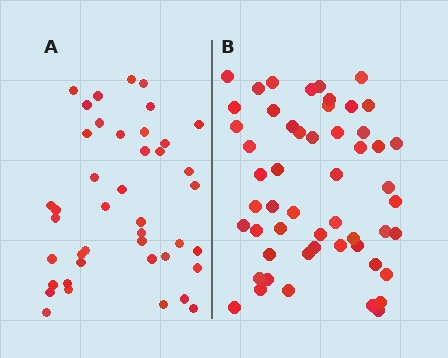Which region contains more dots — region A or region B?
Region B (the right region) has more dots.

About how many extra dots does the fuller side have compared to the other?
Region B has roughly 12 or so more dots than region A.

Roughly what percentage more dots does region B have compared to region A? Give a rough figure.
About 25% more.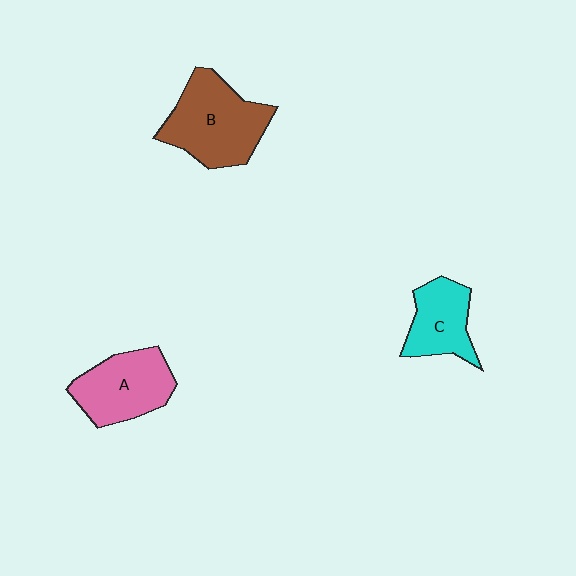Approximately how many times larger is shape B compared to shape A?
Approximately 1.2 times.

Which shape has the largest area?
Shape B (brown).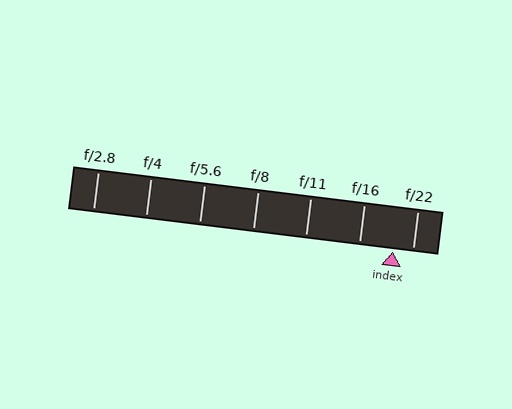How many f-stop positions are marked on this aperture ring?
There are 7 f-stop positions marked.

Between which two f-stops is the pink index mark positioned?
The index mark is between f/16 and f/22.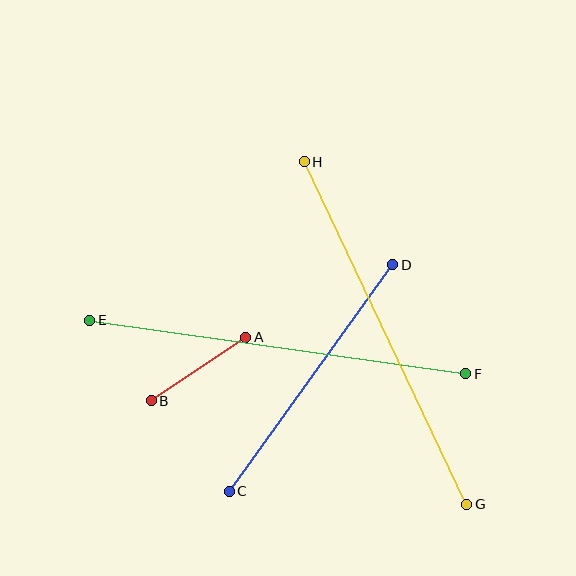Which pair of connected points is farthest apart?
Points E and F are farthest apart.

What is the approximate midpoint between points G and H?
The midpoint is at approximately (385, 333) pixels.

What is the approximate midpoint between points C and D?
The midpoint is at approximately (311, 378) pixels.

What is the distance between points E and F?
The distance is approximately 380 pixels.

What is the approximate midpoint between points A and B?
The midpoint is at approximately (198, 369) pixels.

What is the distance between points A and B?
The distance is approximately 114 pixels.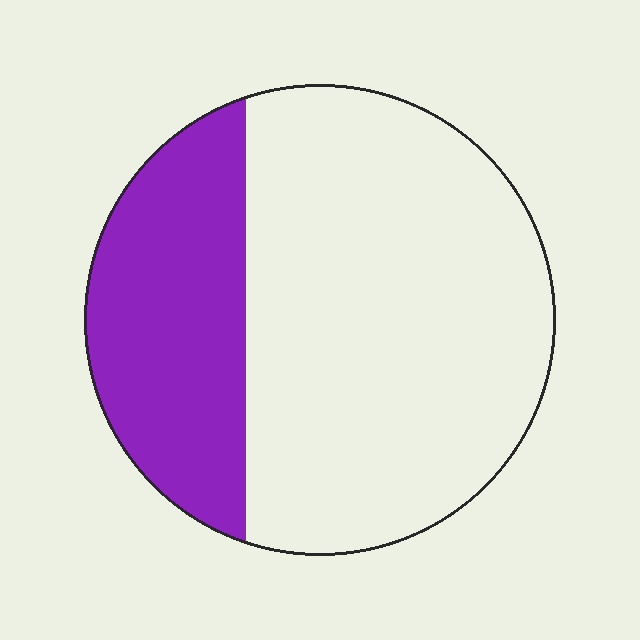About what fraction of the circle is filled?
About one third (1/3).